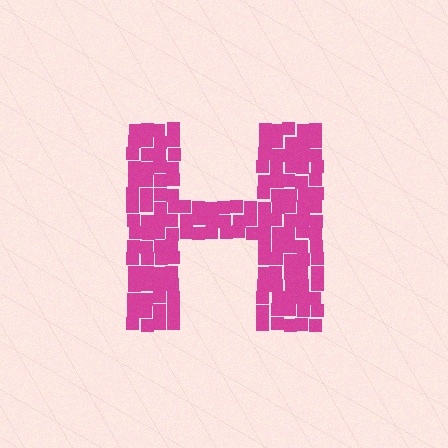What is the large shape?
The large shape is the letter H.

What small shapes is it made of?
It is made of small squares.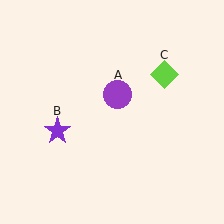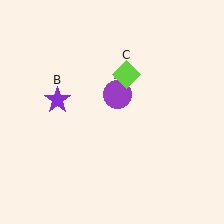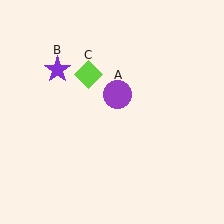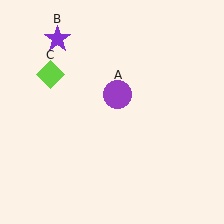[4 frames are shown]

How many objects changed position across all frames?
2 objects changed position: purple star (object B), lime diamond (object C).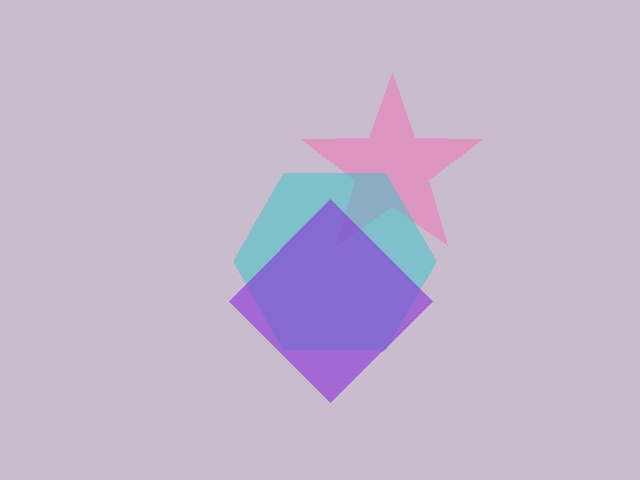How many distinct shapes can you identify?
There are 3 distinct shapes: a pink star, a cyan hexagon, a purple diamond.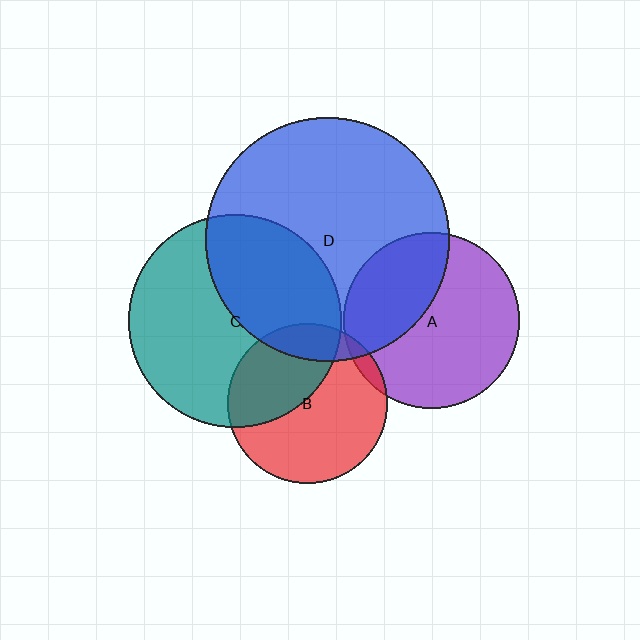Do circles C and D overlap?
Yes.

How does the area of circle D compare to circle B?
Approximately 2.3 times.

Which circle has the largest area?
Circle D (blue).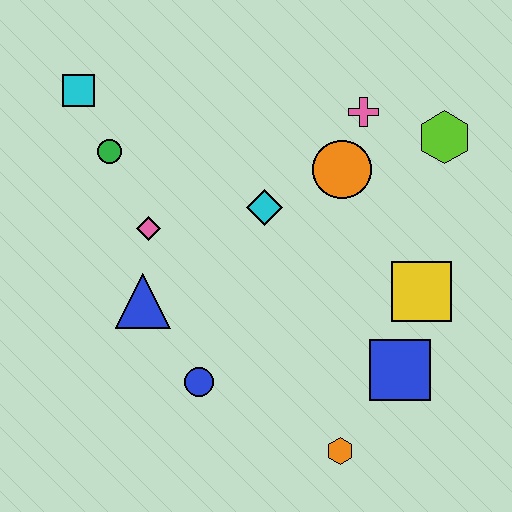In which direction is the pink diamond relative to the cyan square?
The pink diamond is below the cyan square.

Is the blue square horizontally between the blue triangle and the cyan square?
No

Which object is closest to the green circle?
The cyan square is closest to the green circle.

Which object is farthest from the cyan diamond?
The orange hexagon is farthest from the cyan diamond.